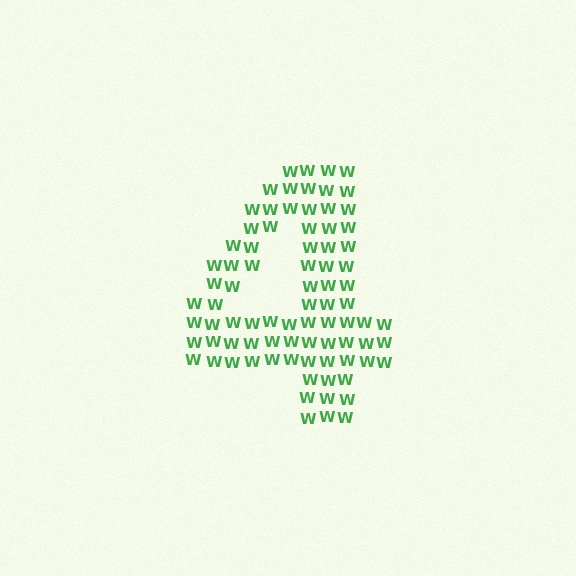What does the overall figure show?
The overall figure shows the digit 4.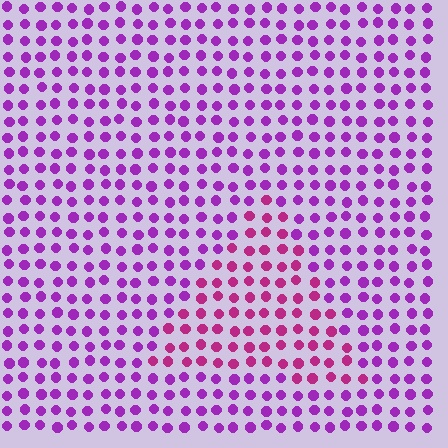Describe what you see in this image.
The image is filled with small purple elements in a uniform arrangement. A triangle-shaped region is visible where the elements are tinted to a slightly different hue, forming a subtle color boundary.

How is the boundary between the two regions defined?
The boundary is defined purely by a slight shift in hue (about 33 degrees). Spacing, size, and orientation are identical on both sides.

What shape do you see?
I see a triangle.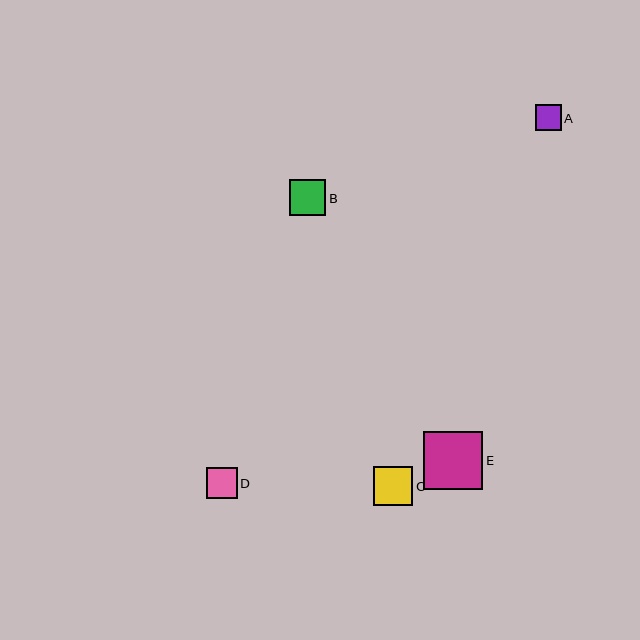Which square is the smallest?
Square A is the smallest with a size of approximately 26 pixels.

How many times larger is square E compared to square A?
Square E is approximately 2.3 times the size of square A.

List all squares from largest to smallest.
From largest to smallest: E, C, B, D, A.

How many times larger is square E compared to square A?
Square E is approximately 2.3 times the size of square A.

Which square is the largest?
Square E is the largest with a size of approximately 59 pixels.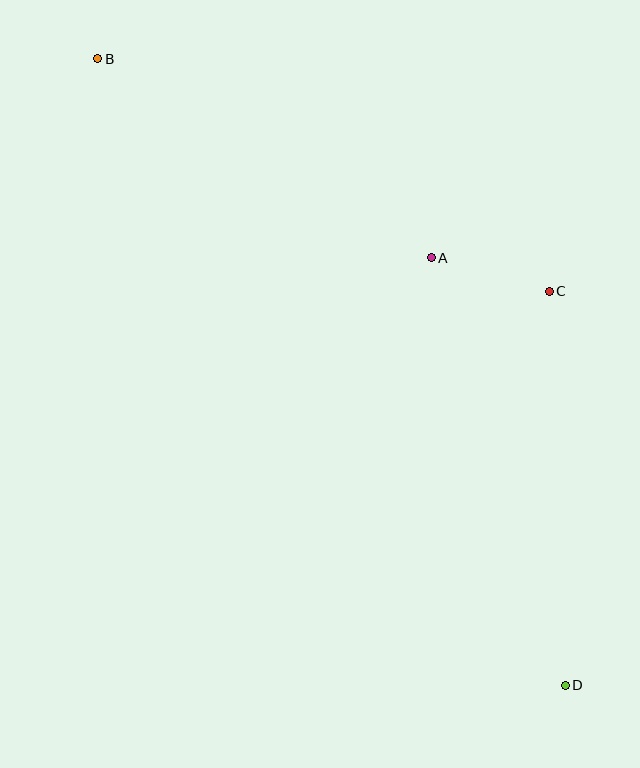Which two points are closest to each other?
Points A and C are closest to each other.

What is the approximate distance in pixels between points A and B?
The distance between A and B is approximately 388 pixels.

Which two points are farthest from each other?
Points B and D are farthest from each other.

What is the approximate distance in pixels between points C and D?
The distance between C and D is approximately 394 pixels.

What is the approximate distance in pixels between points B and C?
The distance between B and C is approximately 508 pixels.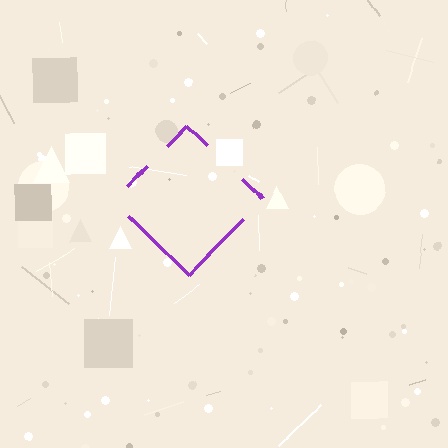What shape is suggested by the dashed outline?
The dashed outline suggests a diamond.